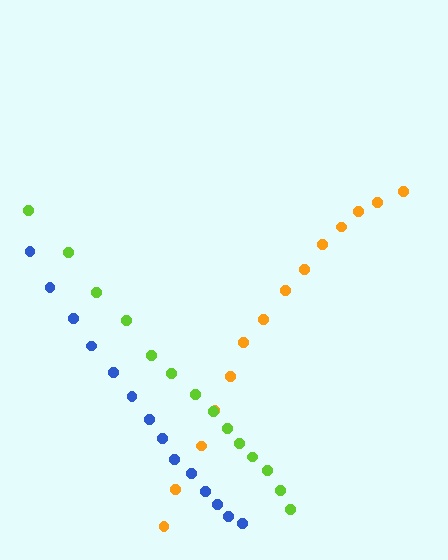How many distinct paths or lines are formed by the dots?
There are 3 distinct paths.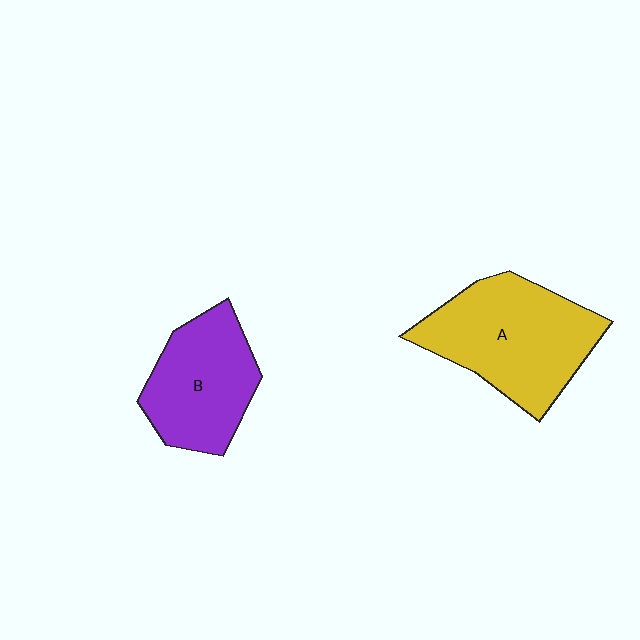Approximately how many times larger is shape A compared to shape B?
Approximately 1.3 times.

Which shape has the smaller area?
Shape B (purple).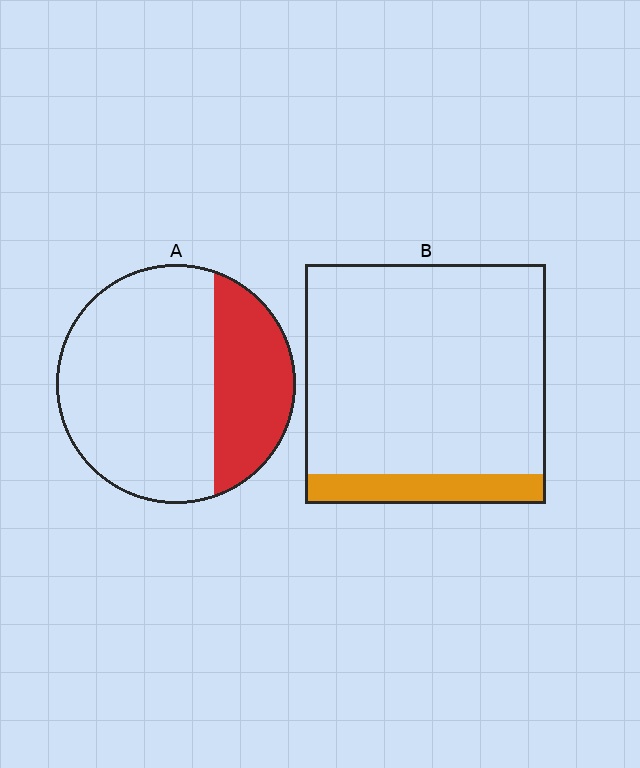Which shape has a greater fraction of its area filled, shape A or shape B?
Shape A.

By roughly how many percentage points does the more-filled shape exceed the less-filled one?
By roughly 20 percentage points (A over B).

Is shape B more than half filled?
No.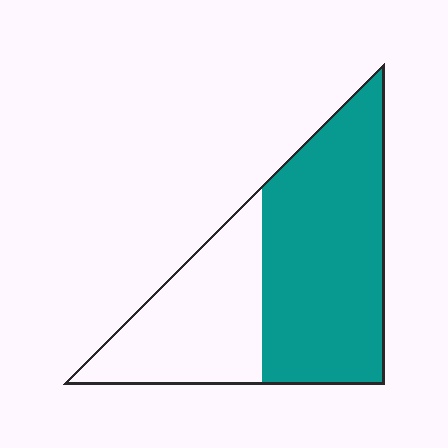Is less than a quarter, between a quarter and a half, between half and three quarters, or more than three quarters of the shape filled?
Between half and three quarters.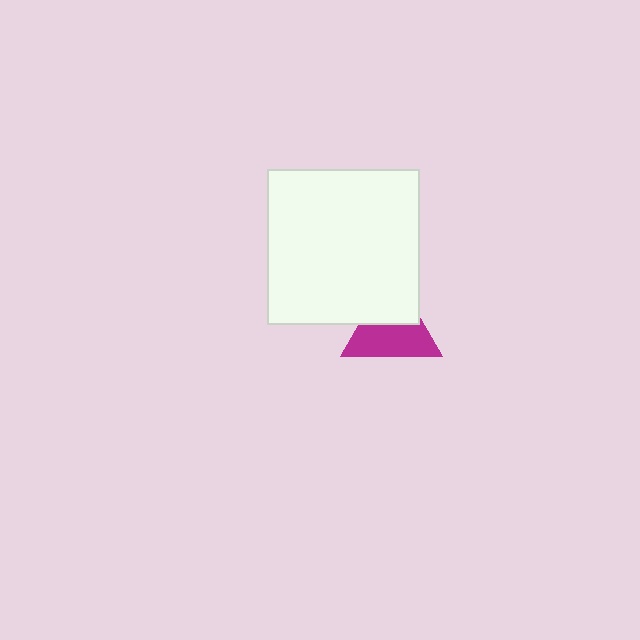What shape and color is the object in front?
The object in front is a white rectangle.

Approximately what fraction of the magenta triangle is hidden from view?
Roughly 41% of the magenta triangle is hidden behind the white rectangle.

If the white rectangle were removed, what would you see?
You would see the complete magenta triangle.